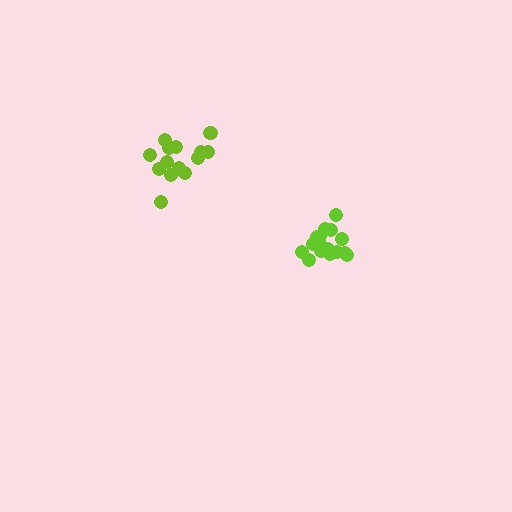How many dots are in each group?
Group 1: 14 dots, Group 2: 17 dots (31 total).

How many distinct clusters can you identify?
There are 2 distinct clusters.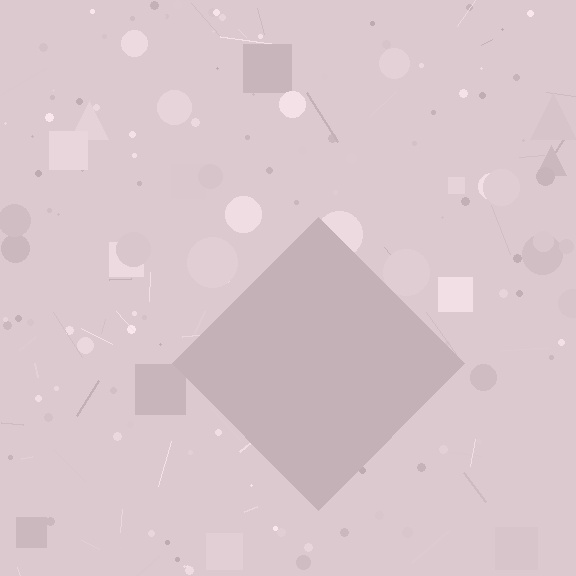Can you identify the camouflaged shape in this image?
The camouflaged shape is a diamond.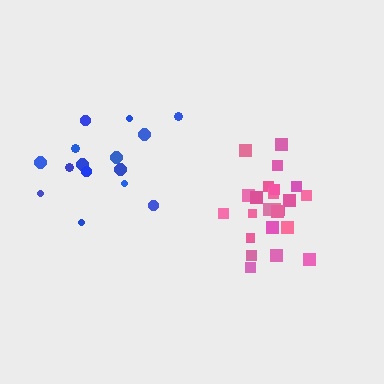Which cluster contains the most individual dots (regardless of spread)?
Pink (25).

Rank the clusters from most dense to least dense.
pink, blue.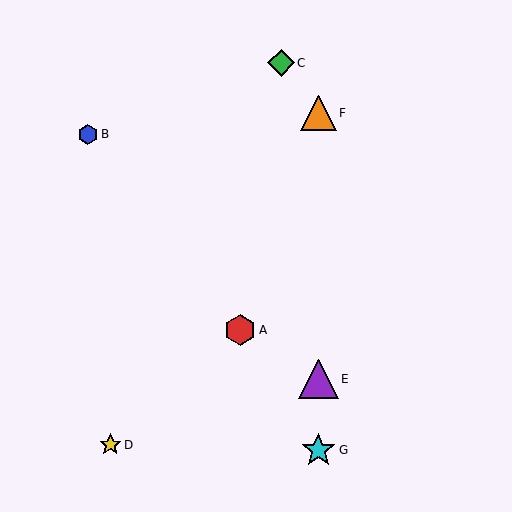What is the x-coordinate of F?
Object F is at x≈318.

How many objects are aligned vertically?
3 objects (E, F, G) are aligned vertically.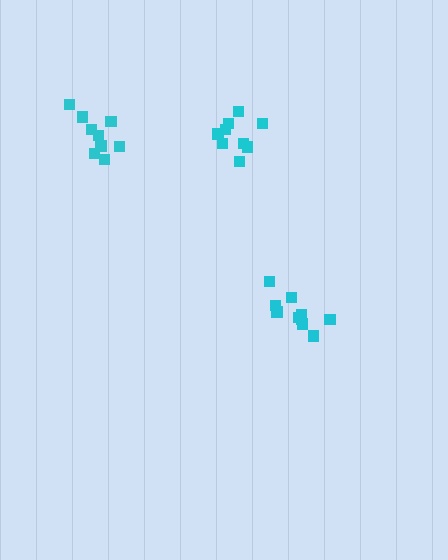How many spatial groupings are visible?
There are 3 spatial groupings.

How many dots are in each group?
Group 1: 9 dots, Group 2: 9 dots, Group 3: 10 dots (28 total).